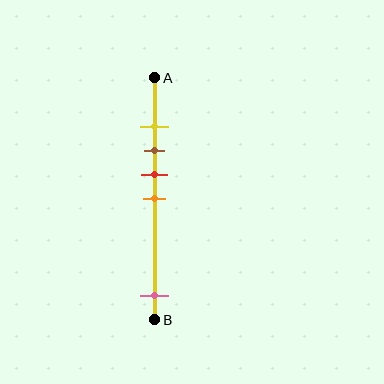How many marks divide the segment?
There are 5 marks dividing the segment.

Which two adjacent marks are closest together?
The yellow and brown marks are the closest adjacent pair.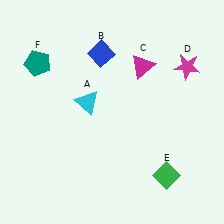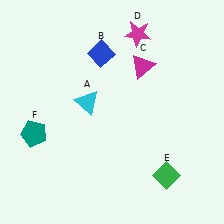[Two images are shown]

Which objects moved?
The objects that moved are: the magenta star (D), the teal pentagon (F).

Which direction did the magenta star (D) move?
The magenta star (D) moved left.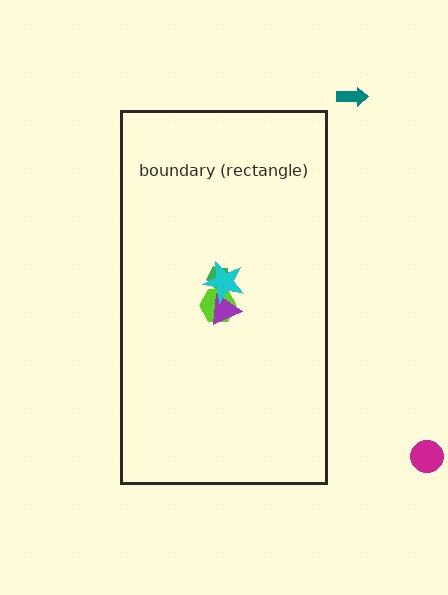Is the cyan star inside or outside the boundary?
Inside.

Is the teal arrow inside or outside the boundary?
Outside.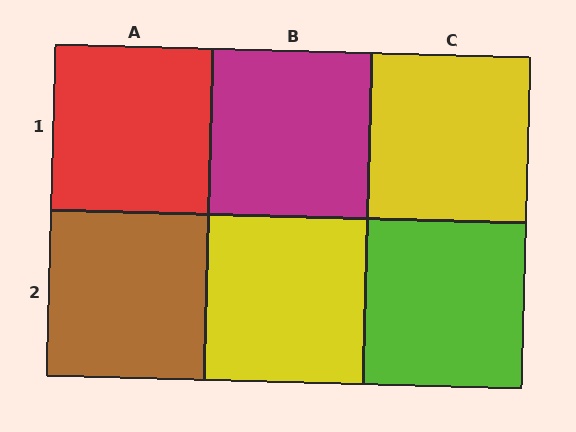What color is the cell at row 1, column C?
Yellow.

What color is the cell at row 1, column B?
Magenta.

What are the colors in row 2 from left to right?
Brown, yellow, lime.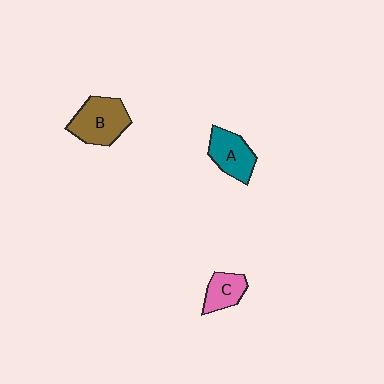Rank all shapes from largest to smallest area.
From largest to smallest: B (brown), A (teal), C (pink).